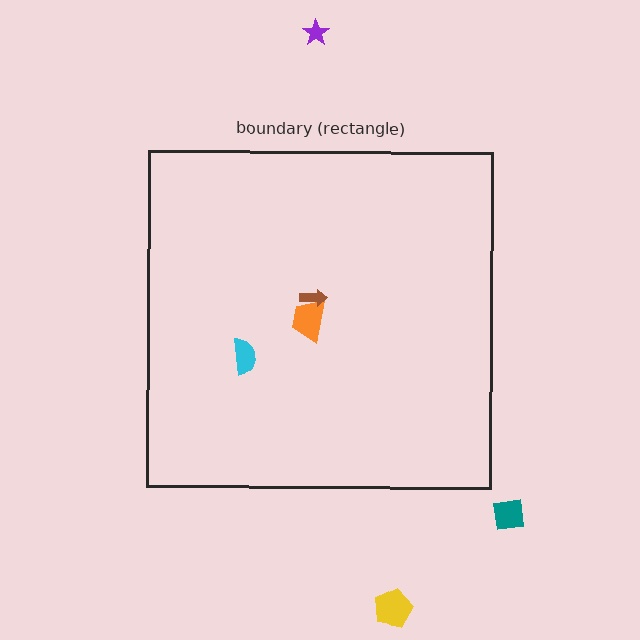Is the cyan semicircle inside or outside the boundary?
Inside.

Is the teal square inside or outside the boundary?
Outside.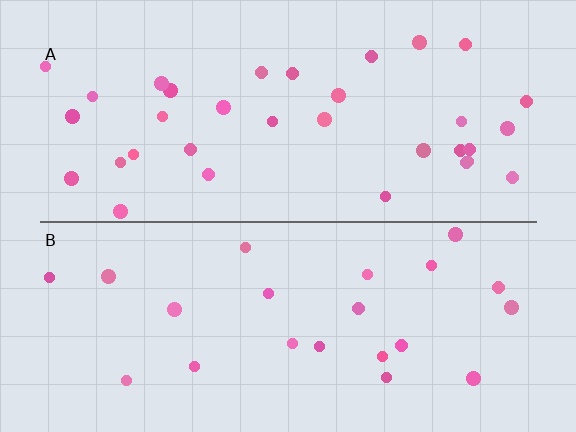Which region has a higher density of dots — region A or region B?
A (the top).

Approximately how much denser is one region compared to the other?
Approximately 1.5× — region A over region B.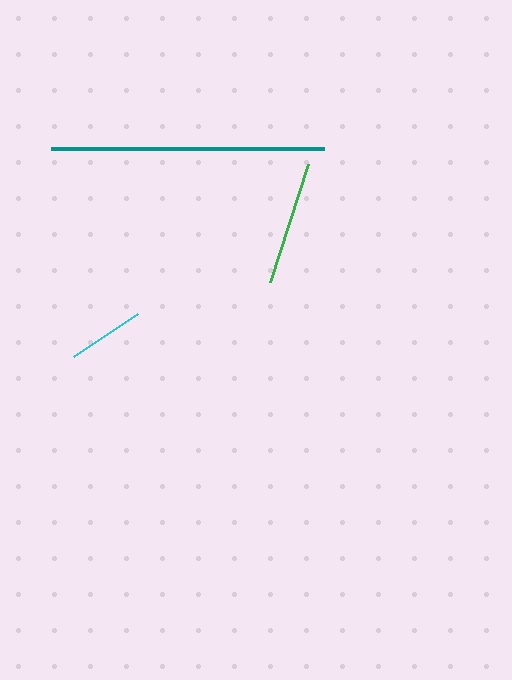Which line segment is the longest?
The teal line is the longest at approximately 273 pixels.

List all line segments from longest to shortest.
From longest to shortest: teal, green, cyan.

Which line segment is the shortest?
The cyan line is the shortest at approximately 77 pixels.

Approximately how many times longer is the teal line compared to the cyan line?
The teal line is approximately 3.6 times the length of the cyan line.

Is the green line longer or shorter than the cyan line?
The green line is longer than the cyan line.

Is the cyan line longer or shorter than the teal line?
The teal line is longer than the cyan line.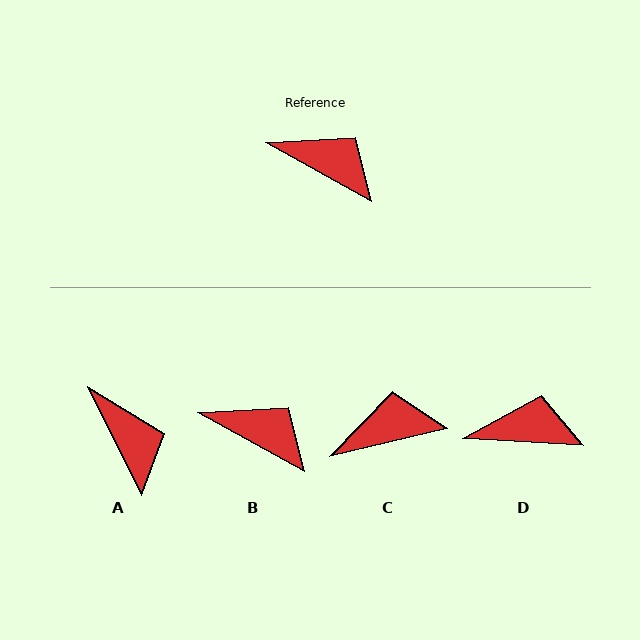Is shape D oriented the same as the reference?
No, it is off by about 25 degrees.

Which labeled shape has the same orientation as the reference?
B.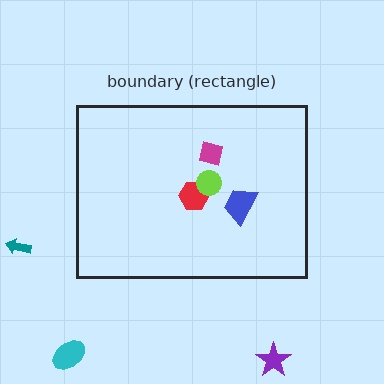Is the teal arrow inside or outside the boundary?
Outside.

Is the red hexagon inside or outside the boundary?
Inside.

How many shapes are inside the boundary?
4 inside, 3 outside.